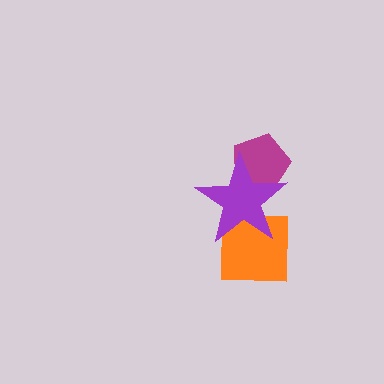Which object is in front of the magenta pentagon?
The purple star is in front of the magenta pentagon.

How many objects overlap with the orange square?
1 object overlaps with the orange square.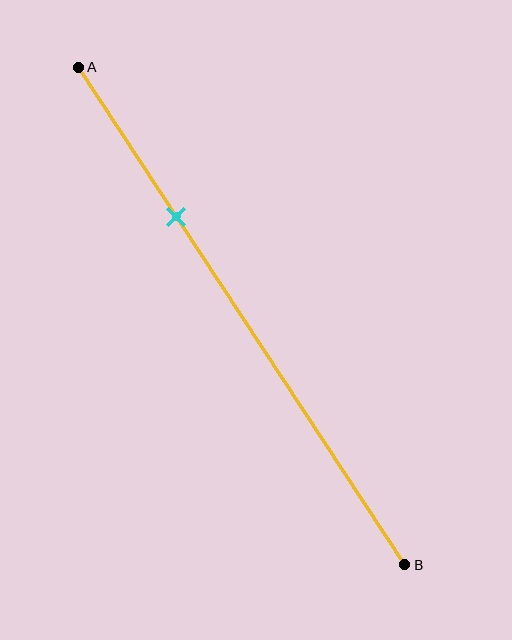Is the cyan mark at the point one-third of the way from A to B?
No, the mark is at about 30% from A, not at the 33% one-third point.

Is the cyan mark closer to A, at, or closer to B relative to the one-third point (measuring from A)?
The cyan mark is closer to point A than the one-third point of segment AB.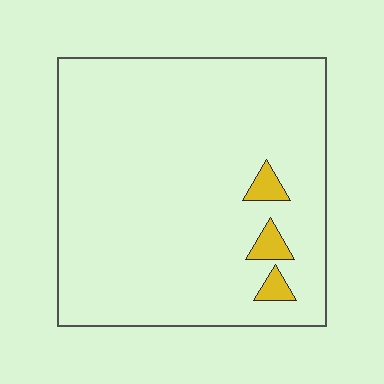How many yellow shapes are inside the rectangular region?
3.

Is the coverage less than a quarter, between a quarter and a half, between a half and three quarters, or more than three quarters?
Less than a quarter.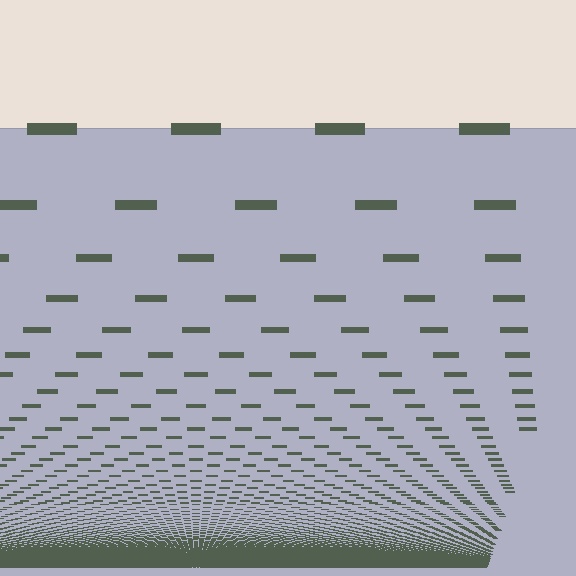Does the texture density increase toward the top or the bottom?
Density increases toward the bottom.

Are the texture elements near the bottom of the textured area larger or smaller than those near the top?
Smaller. The gradient is inverted — elements near the bottom are smaller and denser.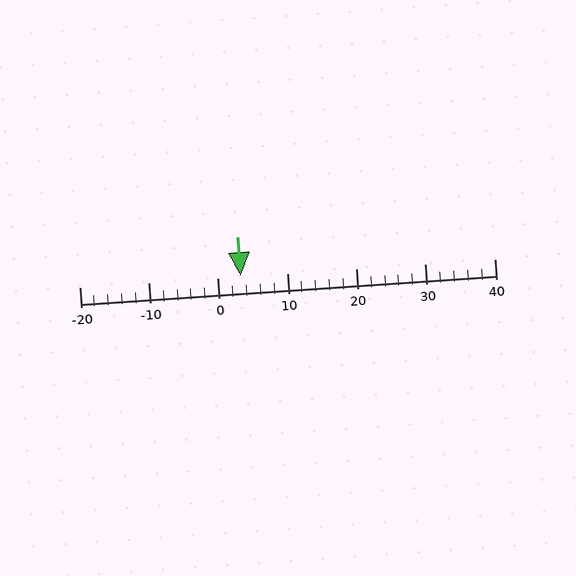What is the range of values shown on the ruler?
The ruler shows values from -20 to 40.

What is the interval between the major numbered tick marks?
The major tick marks are spaced 10 units apart.